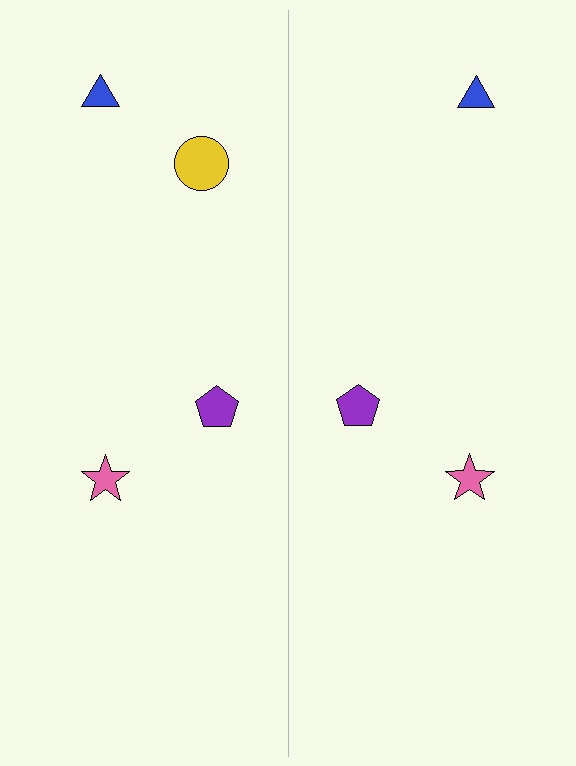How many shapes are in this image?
There are 7 shapes in this image.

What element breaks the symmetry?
A yellow circle is missing from the right side.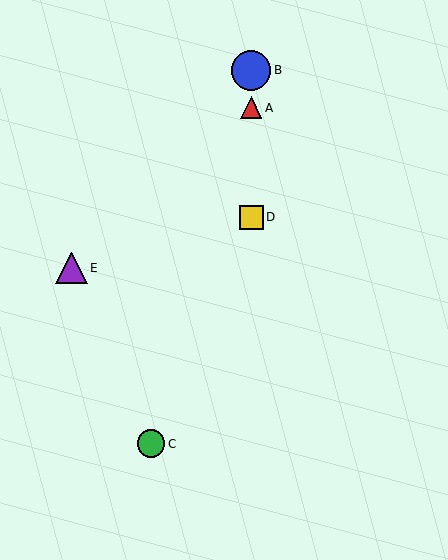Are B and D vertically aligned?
Yes, both are at x≈251.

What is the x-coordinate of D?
Object D is at x≈251.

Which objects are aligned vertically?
Objects A, B, D are aligned vertically.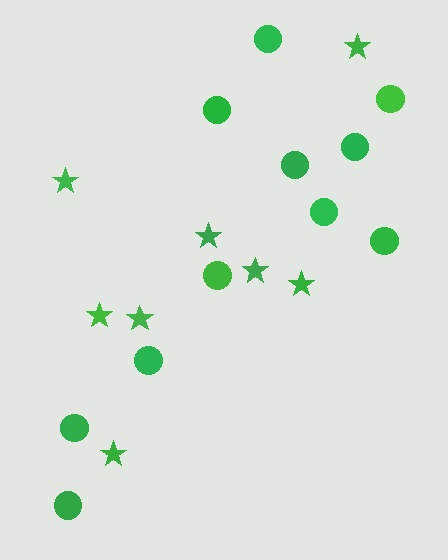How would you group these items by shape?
There are 2 groups: one group of stars (8) and one group of circles (11).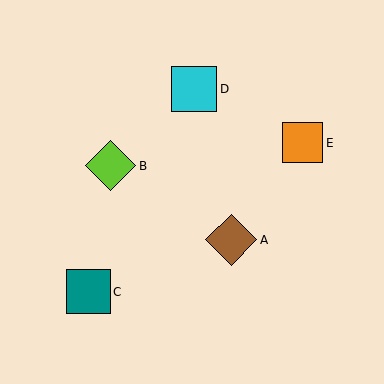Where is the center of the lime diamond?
The center of the lime diamond is at (111, 166).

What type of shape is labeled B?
Shape B is a lime diamond.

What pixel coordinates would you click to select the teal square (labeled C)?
Click at (88, 292) to select the teal square C.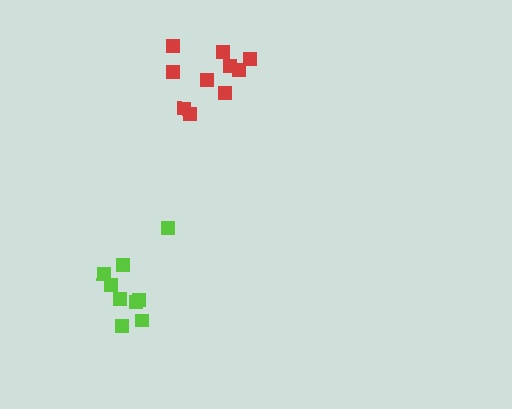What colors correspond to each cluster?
The clusters are colored: red, lime.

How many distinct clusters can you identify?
There are 2 distinct clusters.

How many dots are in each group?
Group 1: 10 dots, Group 2: 9 dots (19 total).